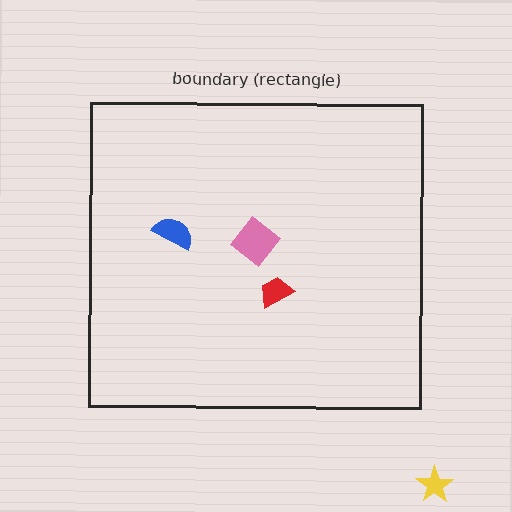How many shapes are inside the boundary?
3 inside, 1 outside.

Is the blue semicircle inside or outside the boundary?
Inside.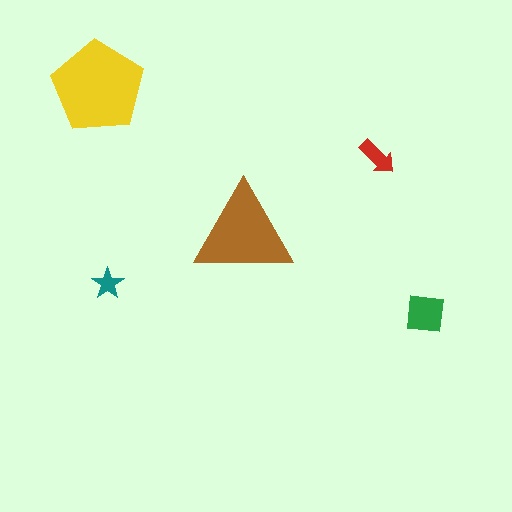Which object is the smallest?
The teal star.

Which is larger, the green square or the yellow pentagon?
The yellow pentagon.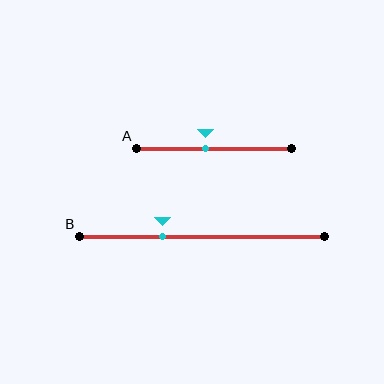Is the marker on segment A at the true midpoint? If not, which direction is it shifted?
No, the marker on segment A is shifted to the left by about 6% of the segment length.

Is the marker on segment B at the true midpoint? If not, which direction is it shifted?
No, the marker on segment B is shifted to the left by about 16% of the segment length.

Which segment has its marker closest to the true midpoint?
Segment A has its marker closest to the true midpoint.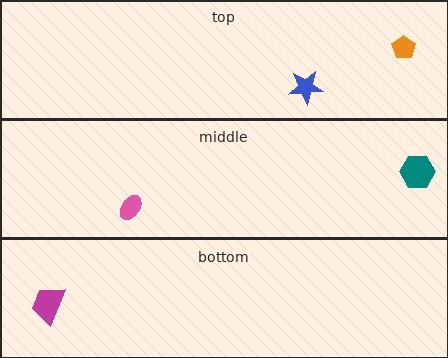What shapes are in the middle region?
The teal hexagon, the pink ellipse.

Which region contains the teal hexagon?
The middle region.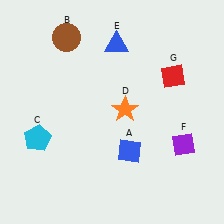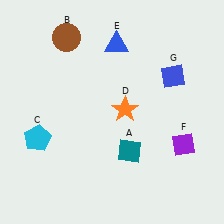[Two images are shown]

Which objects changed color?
A changed from blue to teal. G changed from red to blue.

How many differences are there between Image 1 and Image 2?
There are 2 differences between the two images.